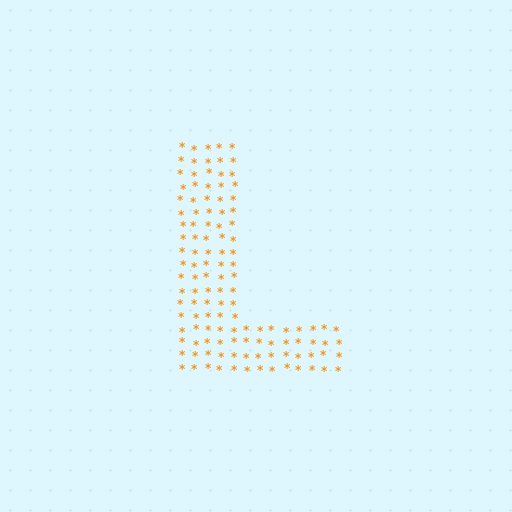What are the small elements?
The small elements are asterisks.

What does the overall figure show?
The overall figure shows the letter L.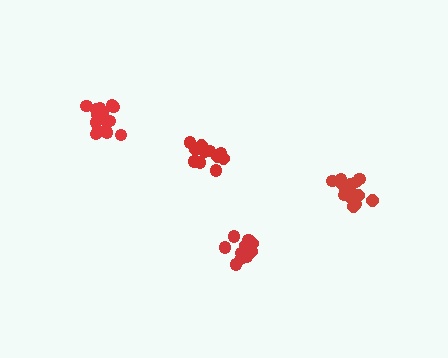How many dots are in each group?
Group 1: 14 dots, Group 2: 13 dots, Group 3: 16 dots, Group 4: 15 dots (58 total).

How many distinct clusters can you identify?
There are 4 distinct clusters.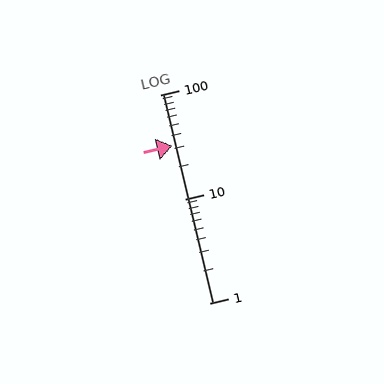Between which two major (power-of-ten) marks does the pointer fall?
The pointer is between 10 and 100.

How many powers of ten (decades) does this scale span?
The scale spans 2 decades, from 1 to 100.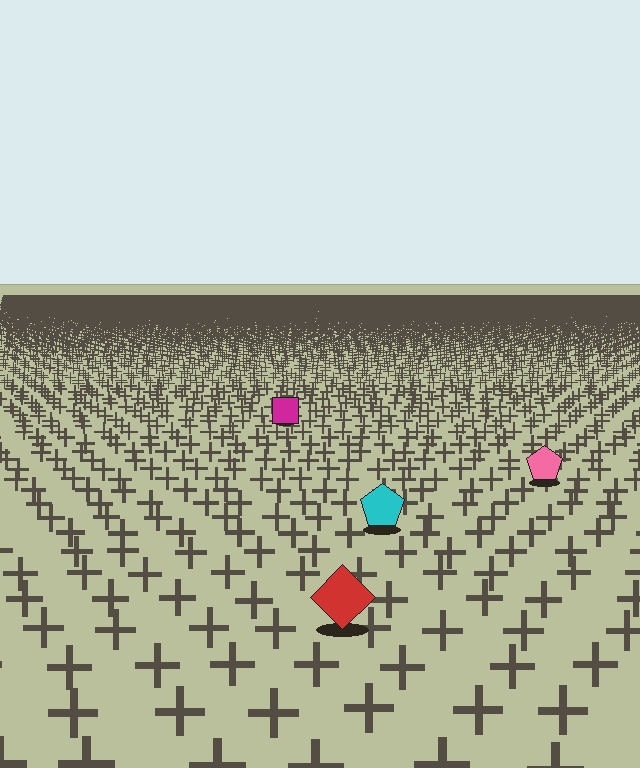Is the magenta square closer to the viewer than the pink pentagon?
No. The pink pentagon is closer — you can tell from the texture gradient: the ground texture is coarser near it.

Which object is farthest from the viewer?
The magenta square is farthest from the viewer. It appears smaller and the ground texture around it is denser.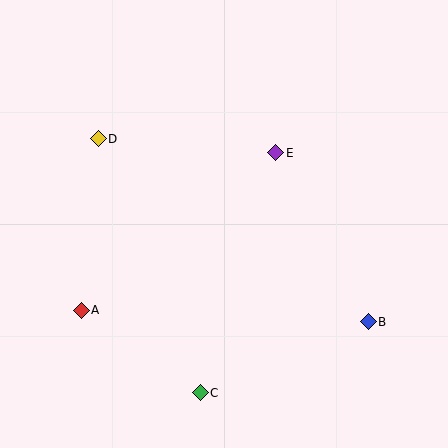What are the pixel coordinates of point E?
Point E is at (276, 153).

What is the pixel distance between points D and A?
The distance between D and A is 172 pixels.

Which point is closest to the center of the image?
Point E at (276, 153) is closest to the center.